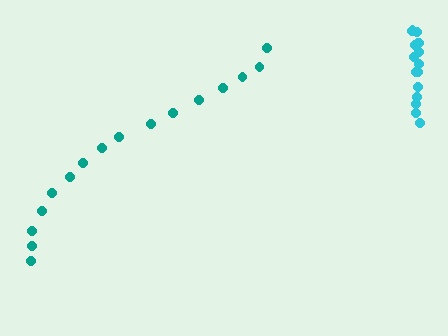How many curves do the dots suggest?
There are 2 distinct paths.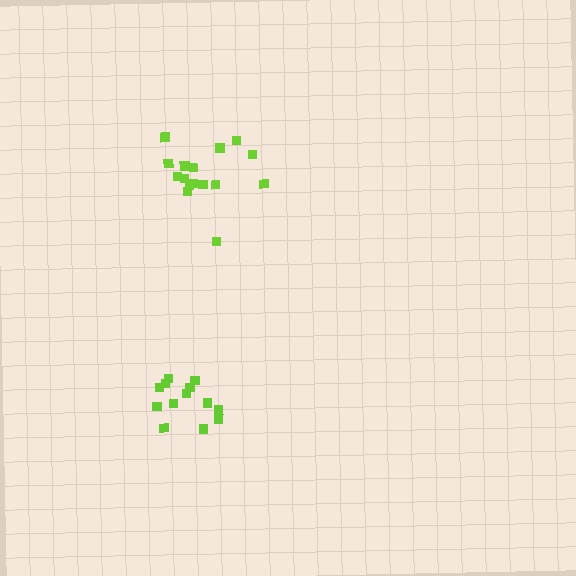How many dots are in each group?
Group 1: 13 dots, Group 2: 17 dots (30 total).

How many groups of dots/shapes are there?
There are 2 groups.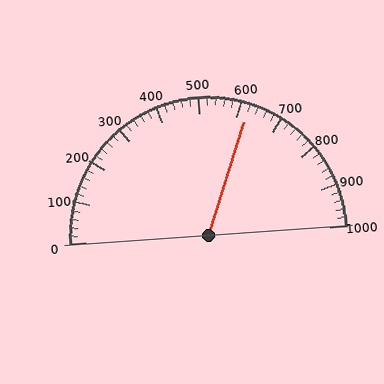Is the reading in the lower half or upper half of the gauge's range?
The reading is in the upper half of the range (0 to 1000).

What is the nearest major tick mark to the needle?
The nearest major tick mark is 600.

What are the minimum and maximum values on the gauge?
The gauge ranges from 0 to 1000.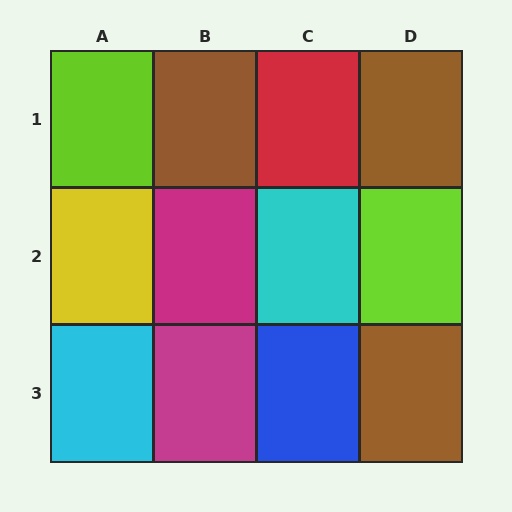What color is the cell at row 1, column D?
Brown.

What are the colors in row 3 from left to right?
Cyan, magenta, blue, brown.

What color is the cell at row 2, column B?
Magenta.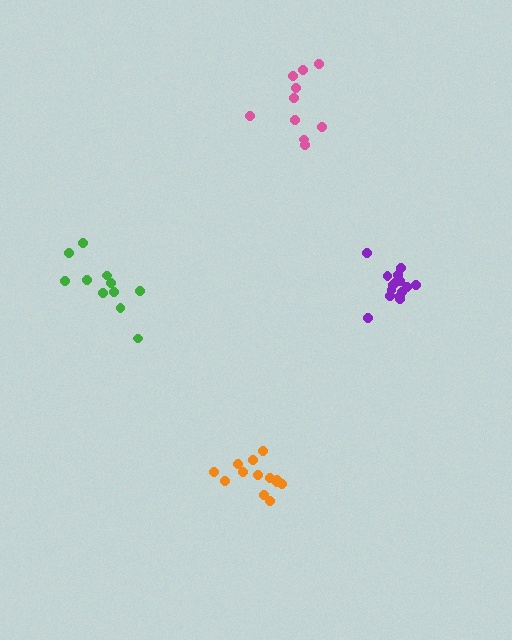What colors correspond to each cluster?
The clusters are colored: pink, orange, green, purple.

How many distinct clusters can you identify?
There are 4 distinct clusters.